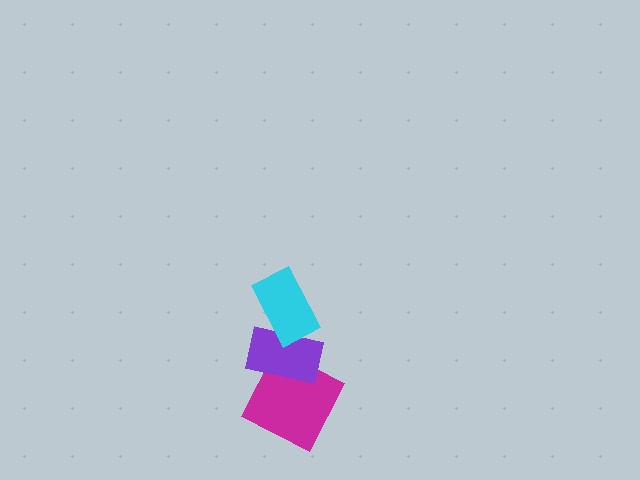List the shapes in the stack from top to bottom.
From top to bottom: the cyan rectangle, the purple rectangle, the magenta square.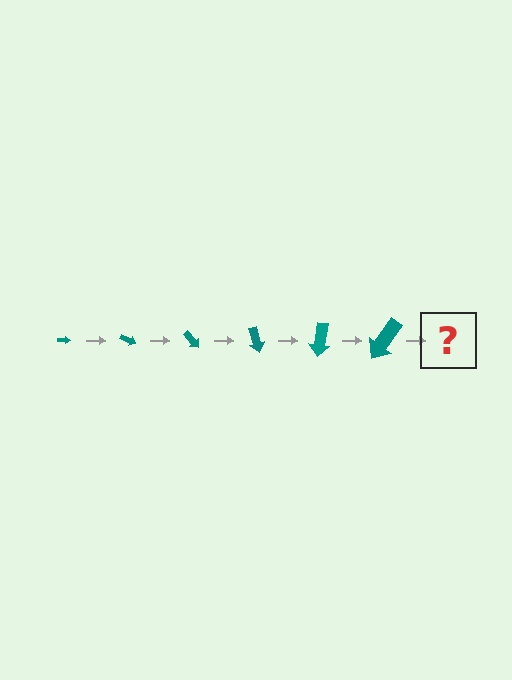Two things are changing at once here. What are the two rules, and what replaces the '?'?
The two rules are that the arrow grows larger each step and it rotates 25 degrees each step. The '?' should be an arrow, larger than the previous one and rotated 150 degrees from the start.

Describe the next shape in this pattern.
It should be an arrow, larger than the previous one and rotated 150 degrees from the start.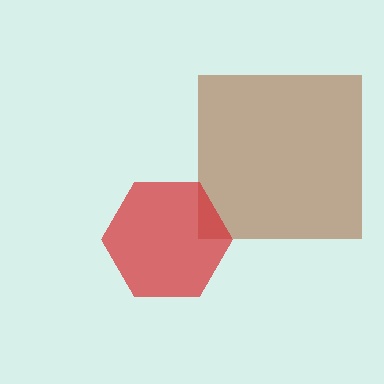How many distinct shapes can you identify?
There are 2 distinct shapes: a brown square, a red hexagon.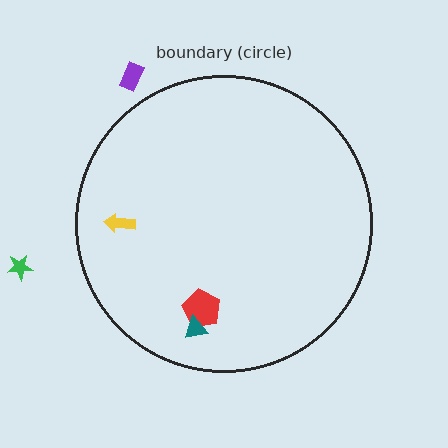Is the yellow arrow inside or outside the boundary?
Inside.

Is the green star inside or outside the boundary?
Outside.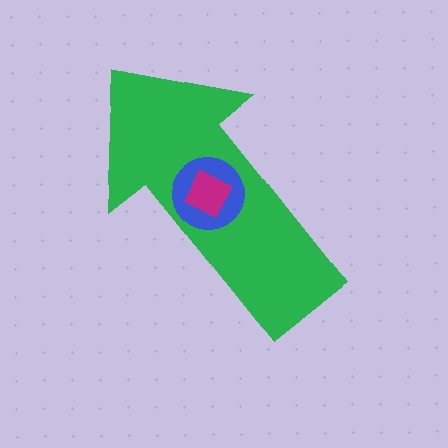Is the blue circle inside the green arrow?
Yes.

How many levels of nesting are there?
3.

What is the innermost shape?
The magenta square.